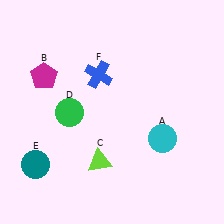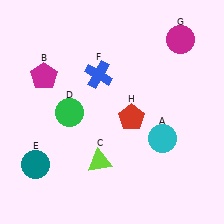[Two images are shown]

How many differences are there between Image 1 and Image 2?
There are 2 differences between the two images.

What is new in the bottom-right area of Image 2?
A red pentagon (H) was added in the bottom-right area of Image 2.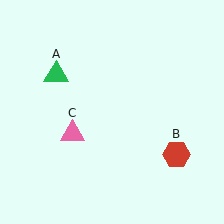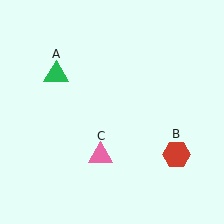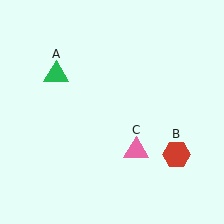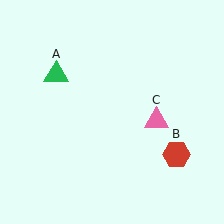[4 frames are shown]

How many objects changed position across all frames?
1 object changed position: pink triangle (object C).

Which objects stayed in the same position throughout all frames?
Green triangle (object A) and red hexagon (object B) remained stationary.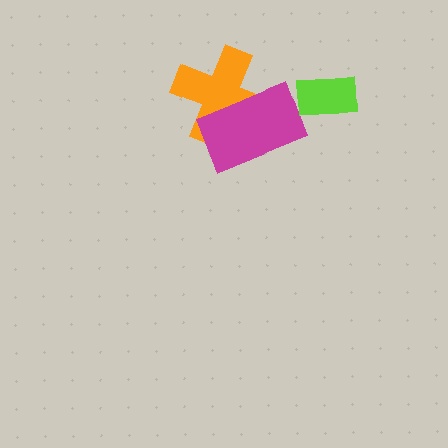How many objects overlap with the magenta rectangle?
1 object overlaps with the magenta rectangle.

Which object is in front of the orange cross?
The magenta rectangle is in front of the orange cross.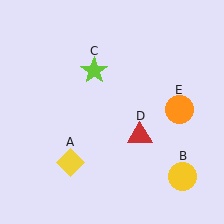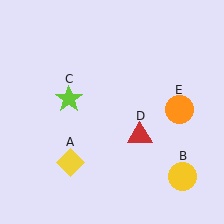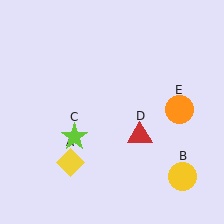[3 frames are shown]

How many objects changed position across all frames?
1 object changed position: lime star (object C).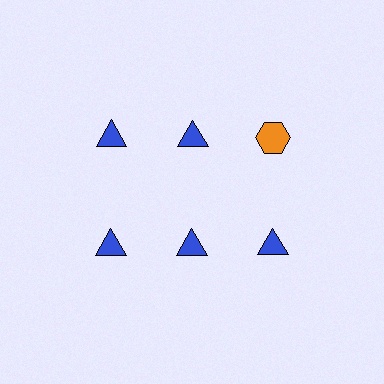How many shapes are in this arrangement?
There are 6 shapes arranged in a grid pattern.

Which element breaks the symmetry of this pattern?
The orange hexagon in the top row, center column breaks the symmetry. All other shapes are blue triangles.